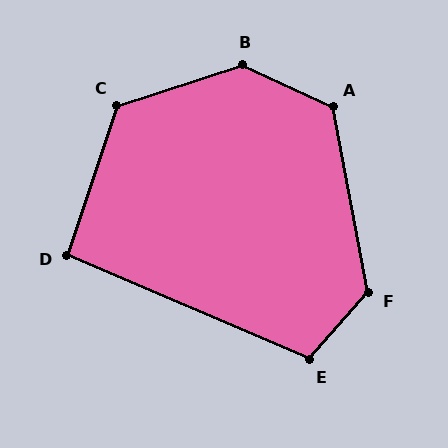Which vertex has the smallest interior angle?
D, at approximately 95 degrees.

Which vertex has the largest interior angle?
B, at approximately 137 degrees.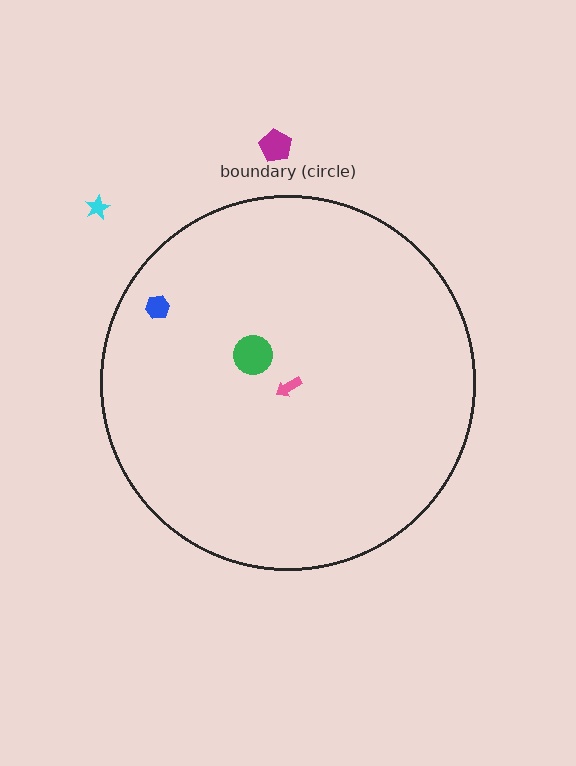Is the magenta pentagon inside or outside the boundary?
Outside.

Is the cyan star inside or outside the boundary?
Outside.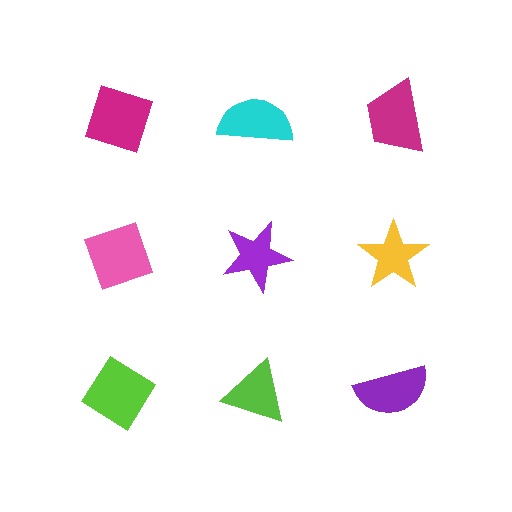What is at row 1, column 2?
A cyan semicircle.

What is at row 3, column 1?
A lime diamond.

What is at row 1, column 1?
A magenta diamond.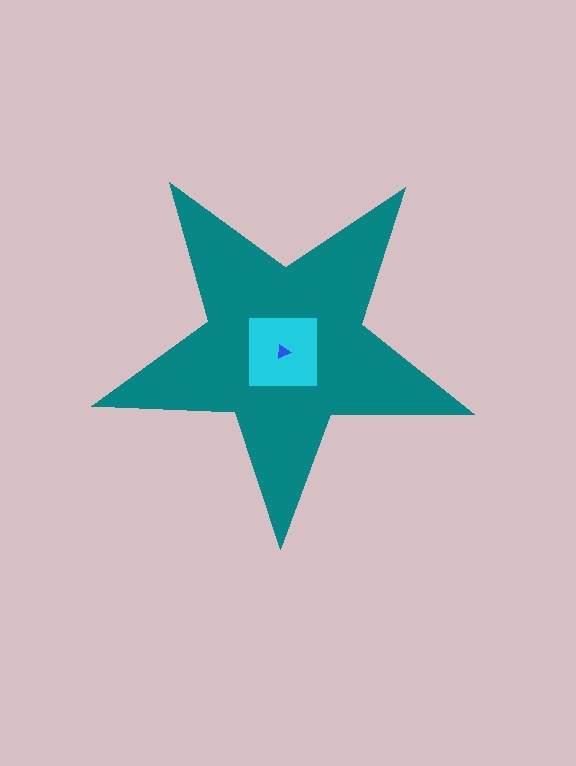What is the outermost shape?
The teal star.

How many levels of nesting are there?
3.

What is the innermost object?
The blue triangle.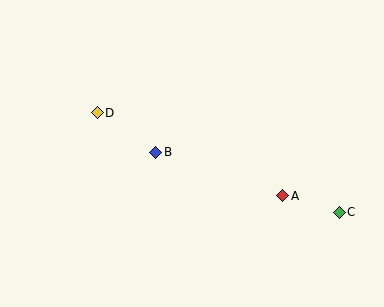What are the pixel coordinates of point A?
Point A is at (283, 196).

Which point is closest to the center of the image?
Point B at (156, 152) is closest to the center.